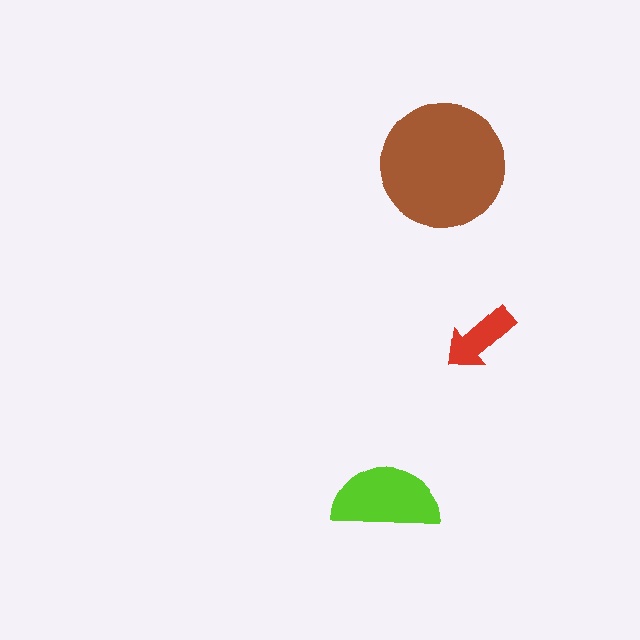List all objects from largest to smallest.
The brown circle, the lime semicircle, the red arrow.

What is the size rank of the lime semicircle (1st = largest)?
2nd.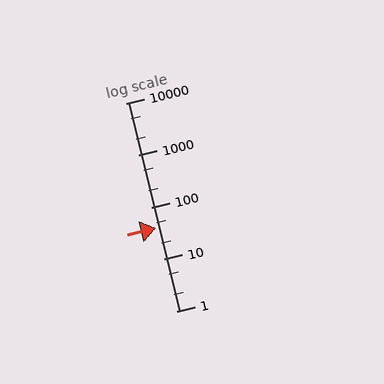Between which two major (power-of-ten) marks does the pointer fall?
The pointer is between 10 and 100.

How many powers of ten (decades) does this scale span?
The scale spans 4 decades, from 1 to 10000.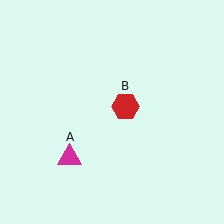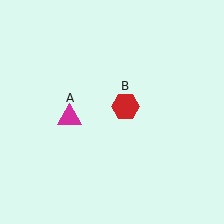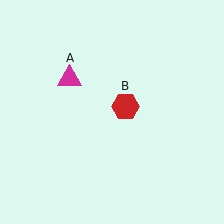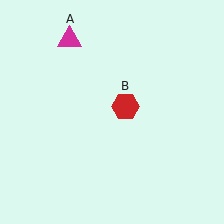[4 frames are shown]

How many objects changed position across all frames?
1 object changed position: magenta triangle (object A).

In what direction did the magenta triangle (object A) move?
The magenta triangle (object A) moved up.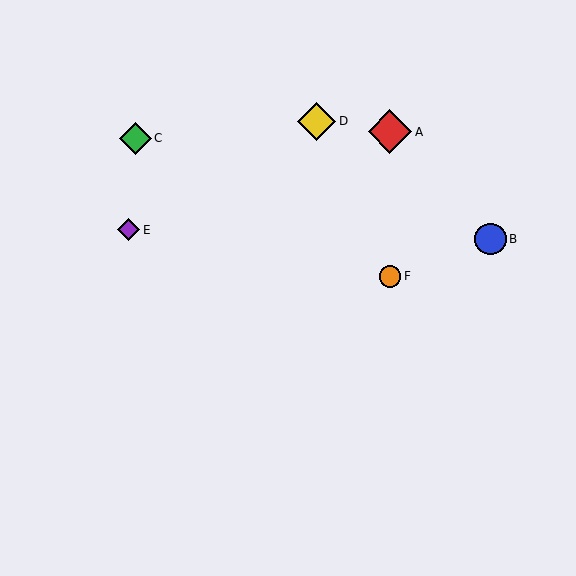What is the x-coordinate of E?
Object E is at x≈129.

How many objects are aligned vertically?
2 objects (A, F) are aligned vertically.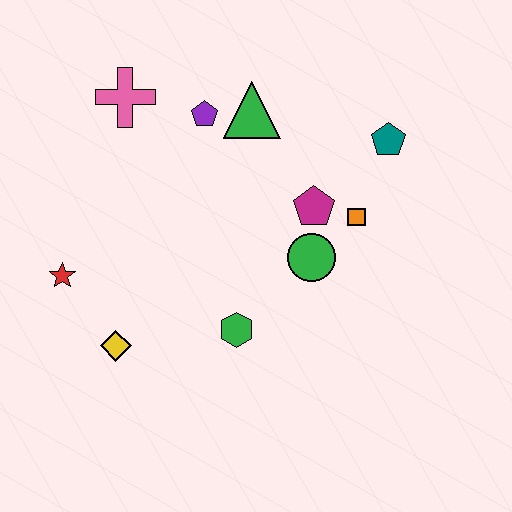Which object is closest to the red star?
The yellow diamond is closest to the red star.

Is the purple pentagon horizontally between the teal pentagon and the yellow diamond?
Yes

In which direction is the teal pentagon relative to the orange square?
The teal pentagon is above the orange square.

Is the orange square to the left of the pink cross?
No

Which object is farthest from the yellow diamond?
The teal pentagon is farthest from the yellow diamond.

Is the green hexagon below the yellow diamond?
No